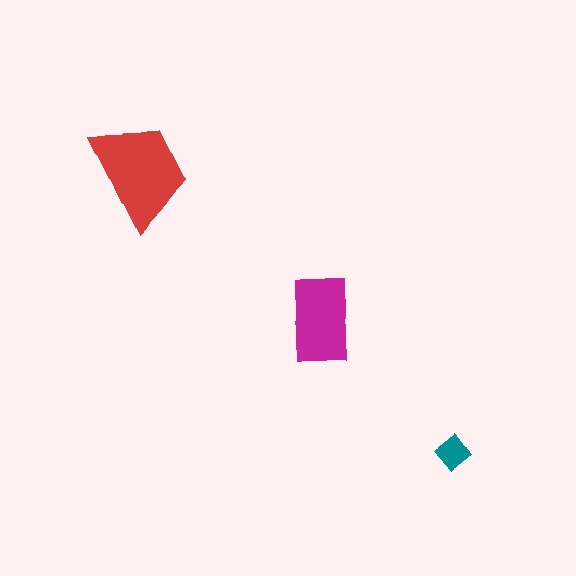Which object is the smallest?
The teal diamond.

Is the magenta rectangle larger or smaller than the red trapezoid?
Smaller.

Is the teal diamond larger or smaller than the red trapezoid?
Smaller.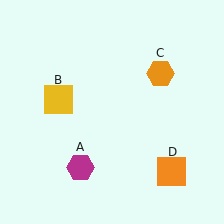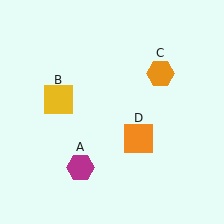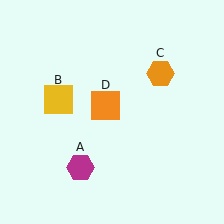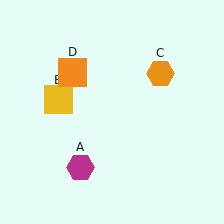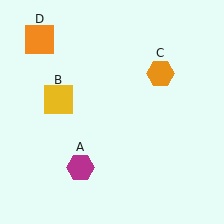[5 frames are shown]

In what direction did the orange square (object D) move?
The orange square (object D) moved up and to the left.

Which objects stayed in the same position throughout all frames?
Magenta hexagon (object A) and yellow square (object B) and orange hexagon (object C) remained stationary.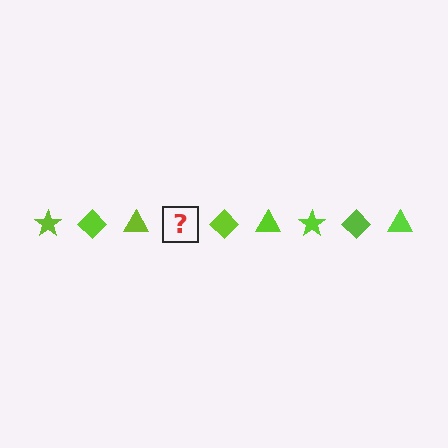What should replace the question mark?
The question mark should be replaced with a lime star.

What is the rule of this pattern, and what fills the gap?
The rule is that the pattern cycles through star, diamond, triangle shapes in lime. The gap should be filled with a lime star.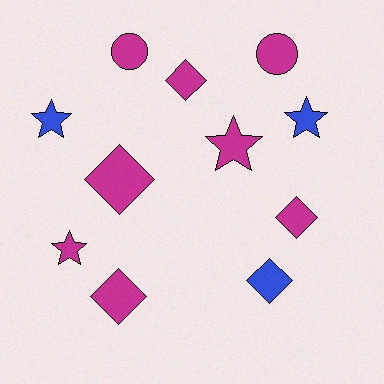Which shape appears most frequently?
Diamond, with 5 objects.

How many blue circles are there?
There are no blue circles.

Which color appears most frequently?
Magenta, with 8 objects.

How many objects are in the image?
There are 11 objects.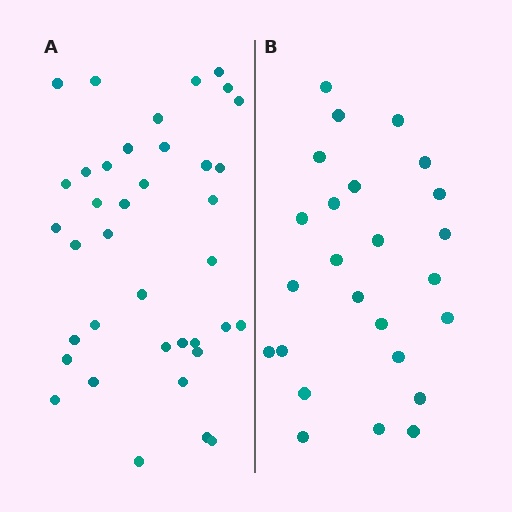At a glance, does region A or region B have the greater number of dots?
Region A (the left region) has more dots.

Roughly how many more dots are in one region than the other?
Region A has approximately 15 more dots than region B.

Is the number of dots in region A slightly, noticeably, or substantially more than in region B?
Region A has substantially more. The ratio is roughly 1.5 to 1.